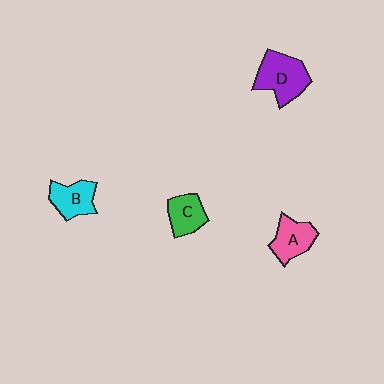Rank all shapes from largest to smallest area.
From largest to smallest: D (purple), A (pink), B (cyan), C (green).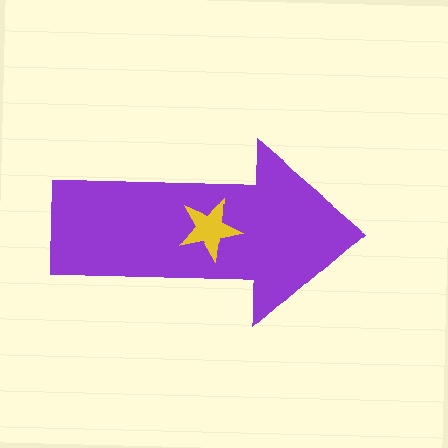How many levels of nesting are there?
2.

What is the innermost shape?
The yellow star.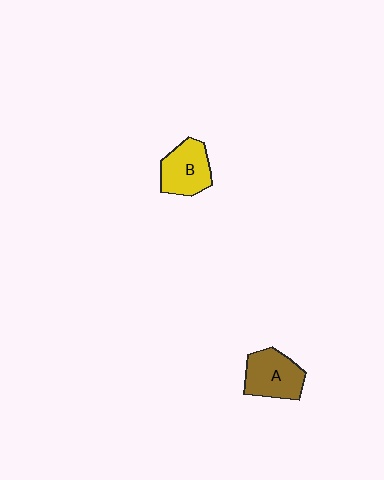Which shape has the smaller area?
Shape B (yellow).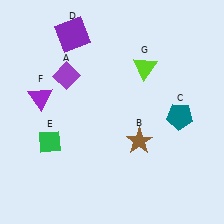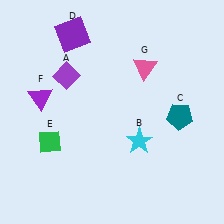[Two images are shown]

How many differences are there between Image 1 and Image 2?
There are 2 differences between the two images.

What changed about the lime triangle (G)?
In Image 1, G is lime. In Image 2, it changed to pink.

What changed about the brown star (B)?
In Image 1, B is brown. In Image 2, it changed to cyan.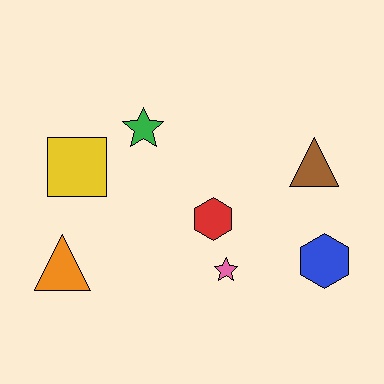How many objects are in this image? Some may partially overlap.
There are 7 objects.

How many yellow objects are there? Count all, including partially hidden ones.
There is 1 yellow object.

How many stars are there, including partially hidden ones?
There are 2 stars.